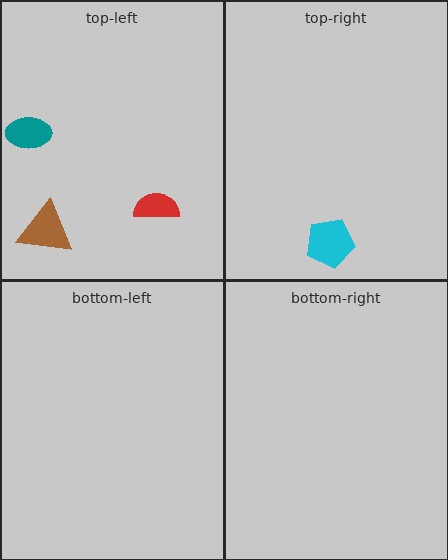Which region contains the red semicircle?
The top-left region.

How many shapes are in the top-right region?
1.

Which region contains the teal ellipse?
The top-left region.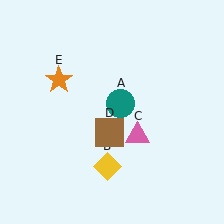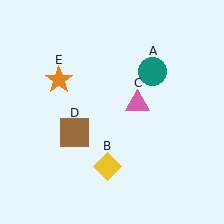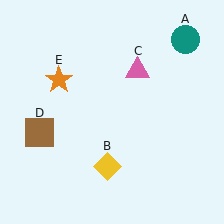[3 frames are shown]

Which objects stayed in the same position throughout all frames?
Yellow diamond (object B) and orange star (object E) remained stationary.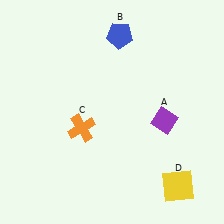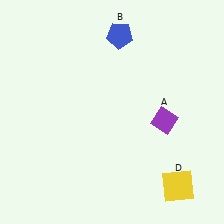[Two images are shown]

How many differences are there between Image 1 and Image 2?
There is 1 difference between the two images.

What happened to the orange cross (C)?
The orange cross (C) was removed in Image 2. It was in the bottom-left area of Image 1.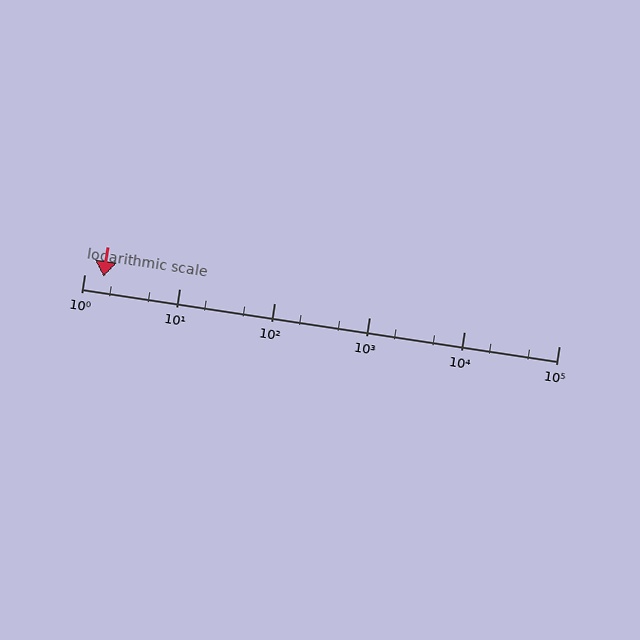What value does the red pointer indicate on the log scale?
The pointer indicates approximately 1.6.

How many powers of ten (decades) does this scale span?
The scale spans 5 decades, from 1 to 100000.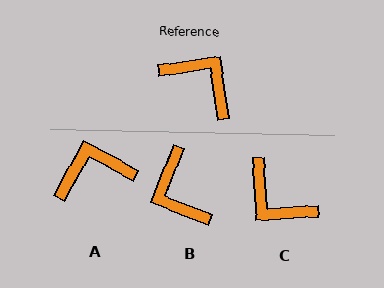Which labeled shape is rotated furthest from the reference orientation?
C, about 175 degrees away.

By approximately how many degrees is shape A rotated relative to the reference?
Approximately 53 degrees counter-clockwise.